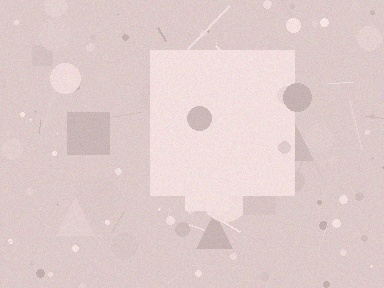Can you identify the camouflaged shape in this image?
The camouflaged shape is a square.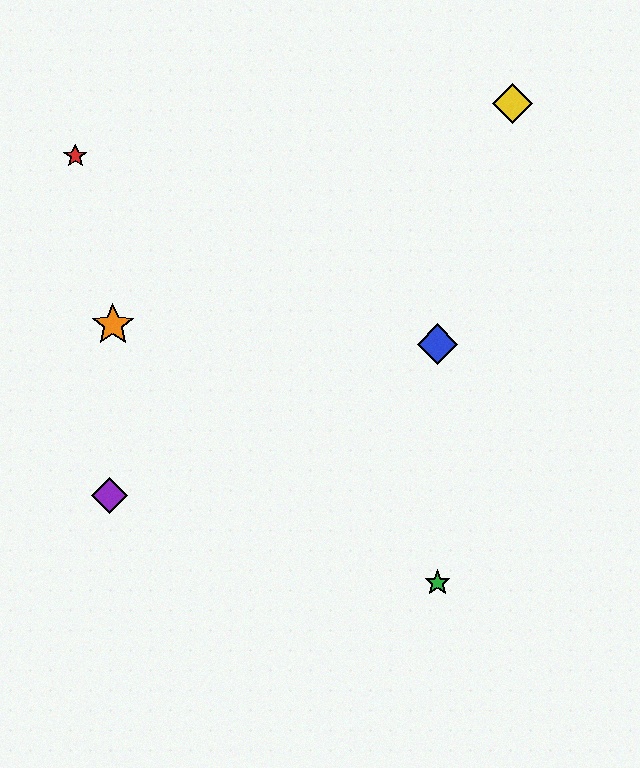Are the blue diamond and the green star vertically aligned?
Yes, both are at x≈438.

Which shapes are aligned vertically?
The blue diamond, the green star are aligned vertically.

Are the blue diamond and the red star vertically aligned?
No, the blue diamond is at x≈438 and the red star is at x≈75.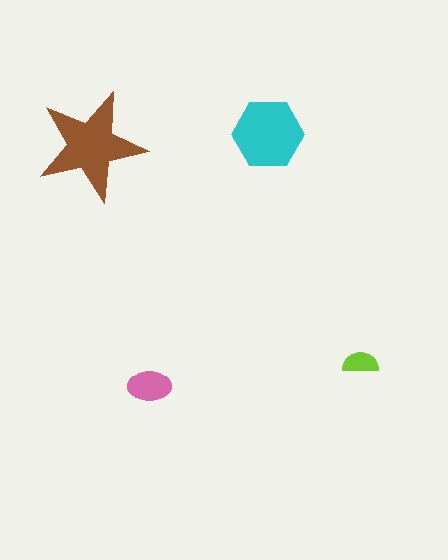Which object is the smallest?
The lime semicircle.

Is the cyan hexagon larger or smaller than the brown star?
Smaller.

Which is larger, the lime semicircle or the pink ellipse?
The pink ellipse.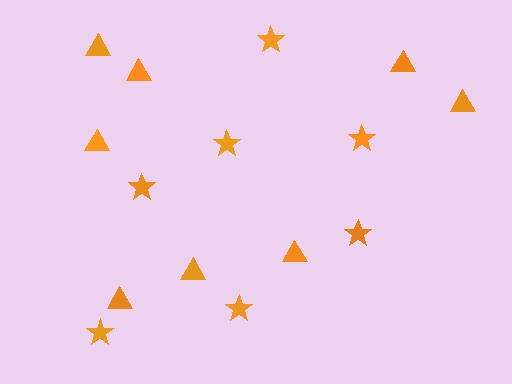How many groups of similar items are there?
There are 2 groups: one group of stars (7) and one group of triangles (8).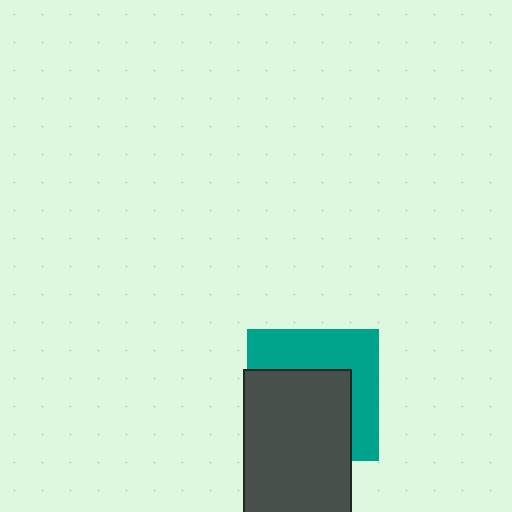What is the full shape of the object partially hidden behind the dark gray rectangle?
The partially hidden object is a teal square.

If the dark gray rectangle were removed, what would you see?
You would see the complete teal square.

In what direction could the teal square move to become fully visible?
The teal square could move toward the upper-right. That would shift it out from behind the dark gray rectangle entirely.